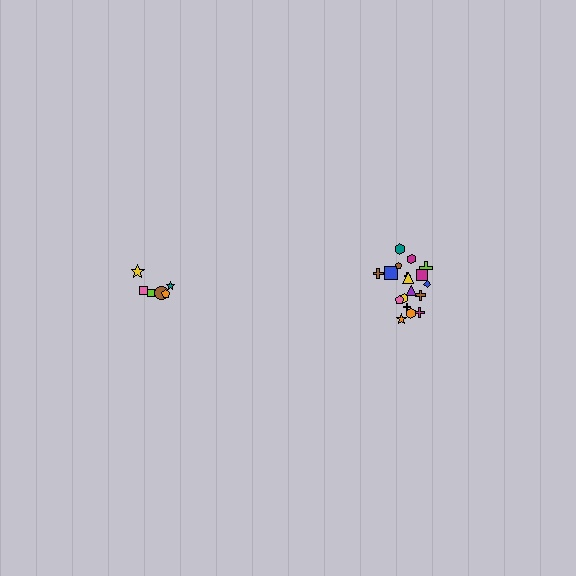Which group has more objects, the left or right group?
The right group.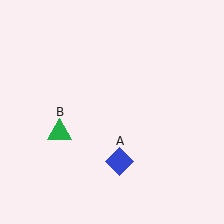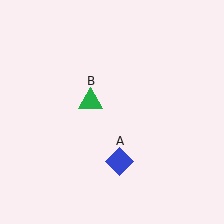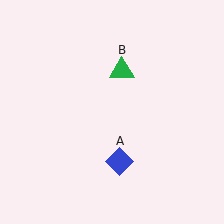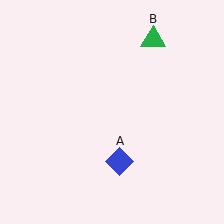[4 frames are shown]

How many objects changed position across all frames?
1 object changed position: green triangle (object B).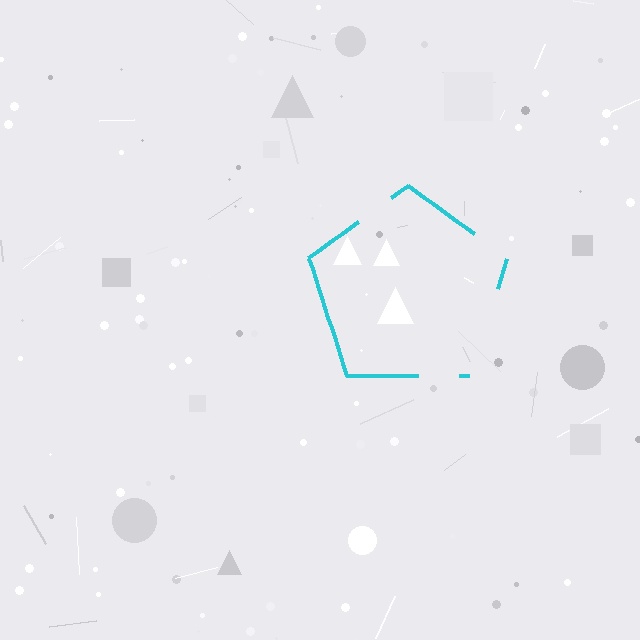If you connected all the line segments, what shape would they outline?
They would outline a pentagon.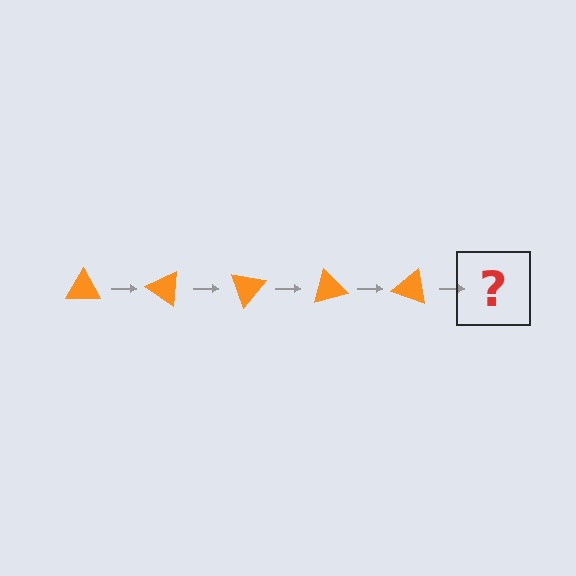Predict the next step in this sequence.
The next step is an orange triangle rotated 175 degrees.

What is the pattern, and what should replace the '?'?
The pattern is that the triangle rotates 35 degrees each step. The '?' should be an orange triangle rotated 175 degrees.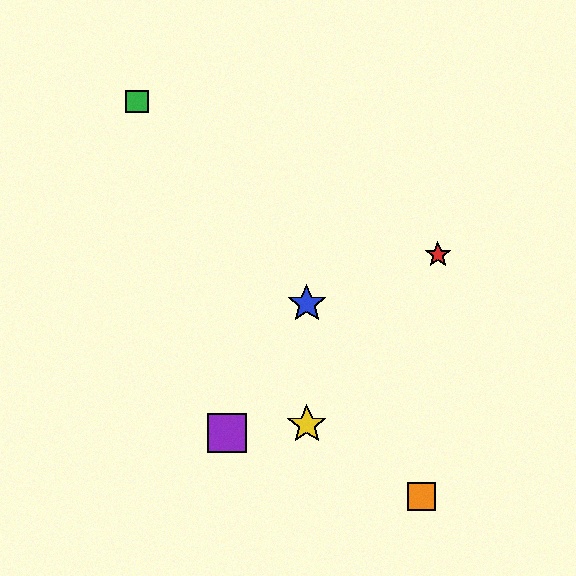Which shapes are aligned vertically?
The blue star, the yellow star are aligned vertically.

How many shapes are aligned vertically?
2 shapes (the blue star, the yellow star) are aligned vertically.